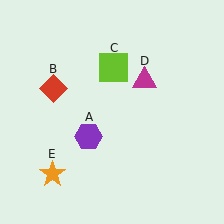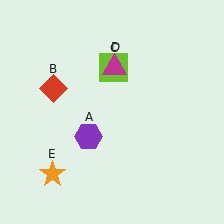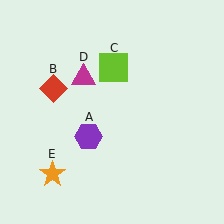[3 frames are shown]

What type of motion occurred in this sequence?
The magenta triangle (object D) rotated counterclockwise around the center of the scene.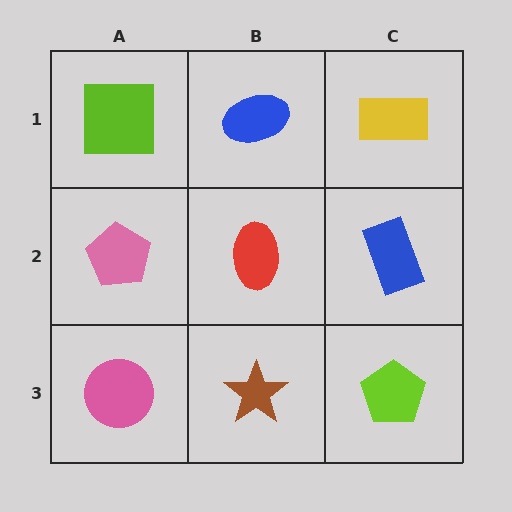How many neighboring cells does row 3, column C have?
2.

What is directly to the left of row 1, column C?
A blue ellipse.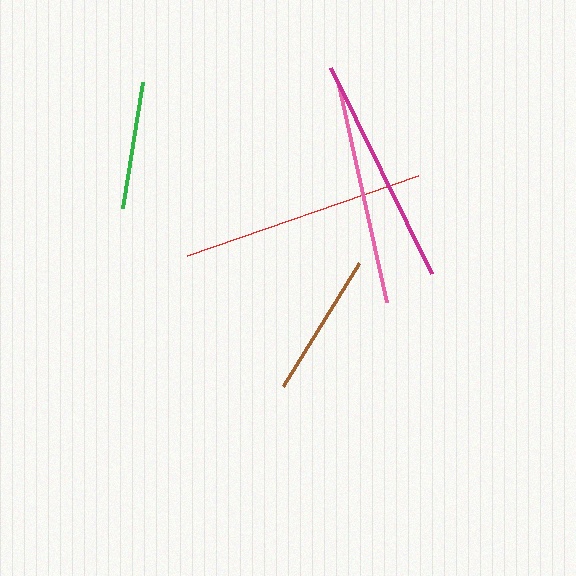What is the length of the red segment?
The red segment is approximately 244 pixels long.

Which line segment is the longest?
The red line is the longest at approximately 244 pixels.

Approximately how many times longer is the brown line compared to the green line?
The brown line is approximately 1.1 times the length of the green line.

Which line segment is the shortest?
The green line is the shortest at approximately 128 pixels.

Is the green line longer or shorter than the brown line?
The brown line is longer than the green line.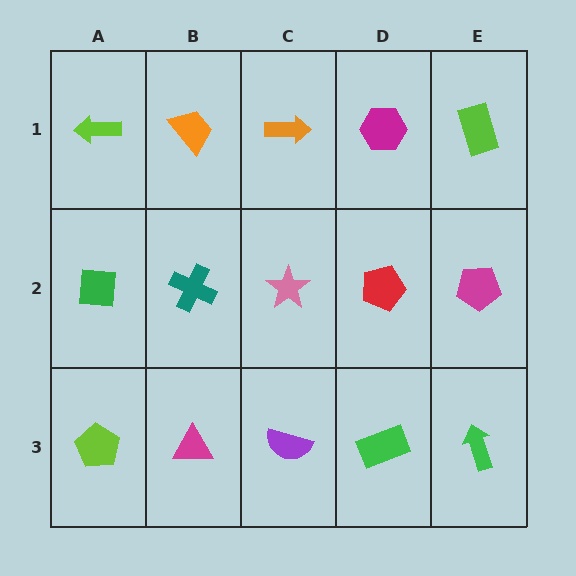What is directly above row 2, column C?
An orange arrow.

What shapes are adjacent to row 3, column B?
A teal cross (row 2, column B), a lime pentagon (row 3, column A), a purple semicircle (row 3, column C).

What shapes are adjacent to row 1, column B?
A teal cross (row 2, column B), a lime arrow (row 1, column A), an orange arrow (row 1, column C).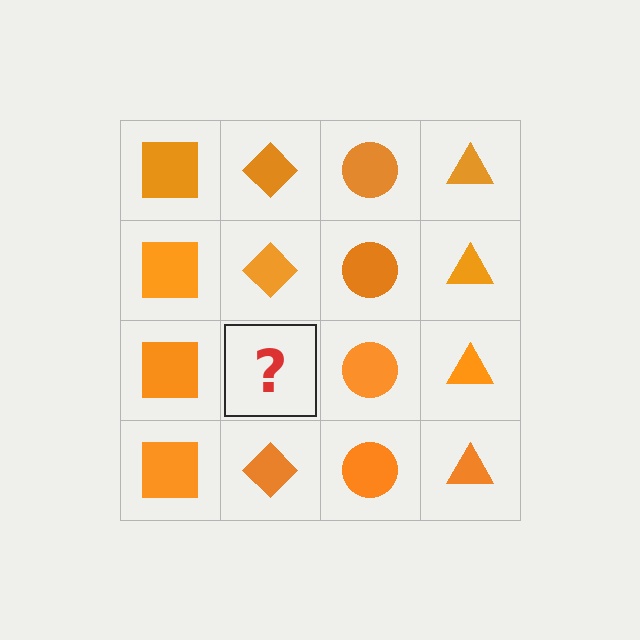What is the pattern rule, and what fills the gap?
The rule is that each column has a consistent shape. The gap should be filled with an orange diamond.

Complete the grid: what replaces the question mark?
The question mark should be replaced with an orange diamond.